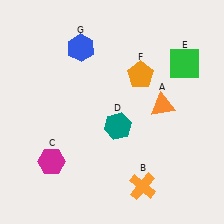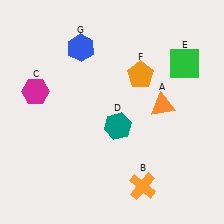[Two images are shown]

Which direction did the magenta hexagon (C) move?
The magenta hexagon (C) moved up.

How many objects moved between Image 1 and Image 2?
1 object moved between the two images.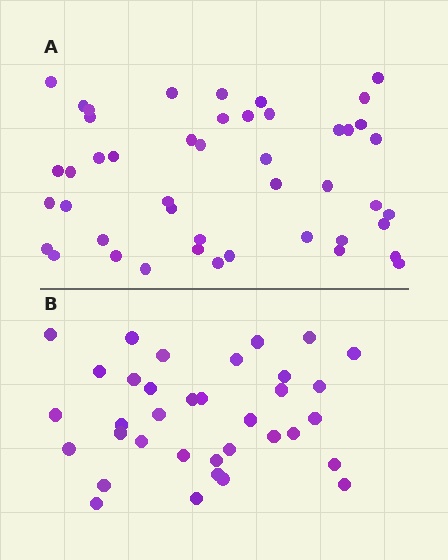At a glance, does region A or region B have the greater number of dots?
Region A (the top region) has more dots.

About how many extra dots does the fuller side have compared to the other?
Region A has roughly 12 or so more dots than region B.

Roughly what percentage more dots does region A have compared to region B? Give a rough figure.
About 30% more.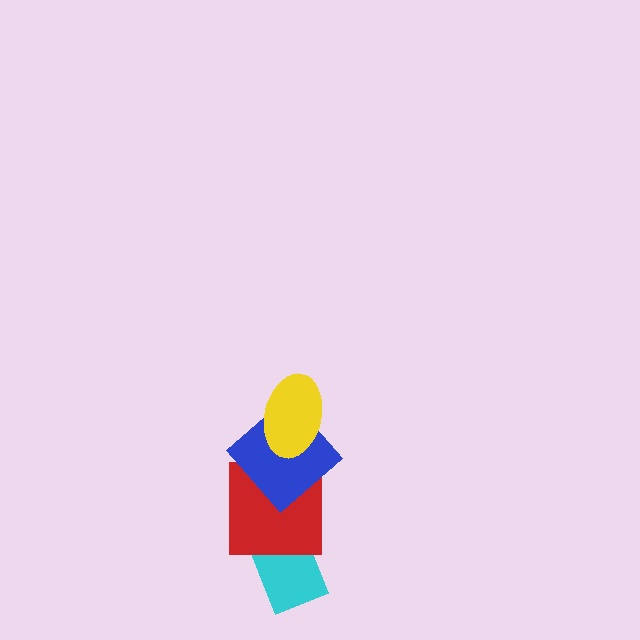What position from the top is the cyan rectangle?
The cyan rectangle is 4th from the top.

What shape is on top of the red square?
The blue diamond is on top of the red square.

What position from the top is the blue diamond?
The blue diamond is 2nd from the top.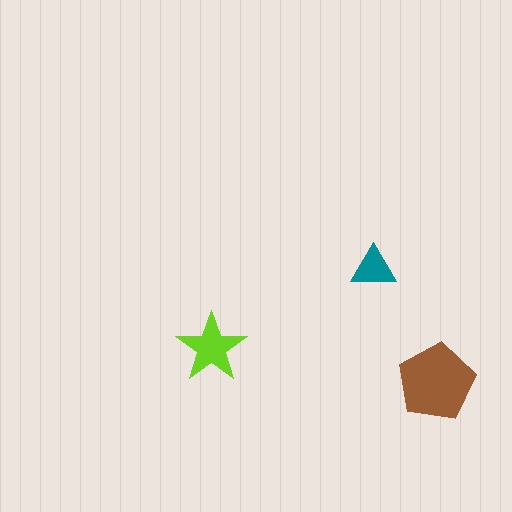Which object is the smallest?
The teal triangle.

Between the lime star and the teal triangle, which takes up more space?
The lime star.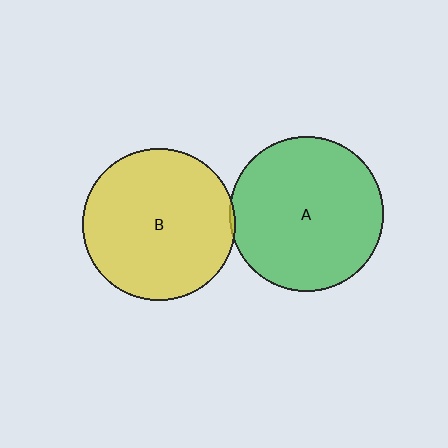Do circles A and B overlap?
Yes.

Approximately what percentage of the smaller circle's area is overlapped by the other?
Approximately 5%.